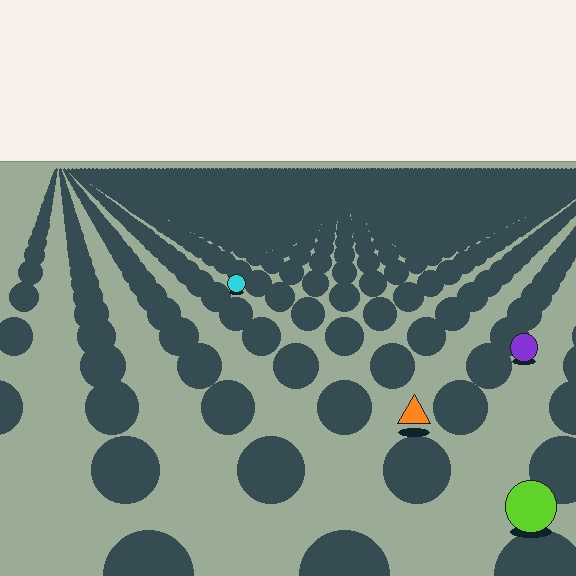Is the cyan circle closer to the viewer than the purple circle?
No. The purple circle is closer — you can tell from the texture gradient: the ground texture is coarser near it.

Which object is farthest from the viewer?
The cyan circle is farthest from the viewer. It appears smaller and the ground texture around it is denser.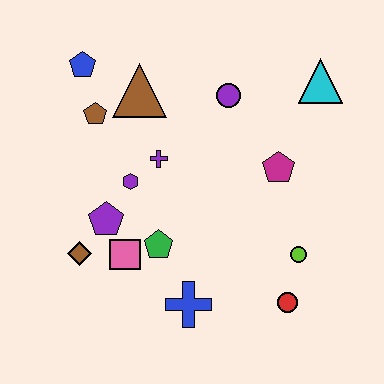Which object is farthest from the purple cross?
The red circle is farthest from the purple cross.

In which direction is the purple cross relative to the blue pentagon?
The purple cross is below the blue pentagon.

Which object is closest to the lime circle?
The red circle is closest to the lime circle.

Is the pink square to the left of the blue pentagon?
No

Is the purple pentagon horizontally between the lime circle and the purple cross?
No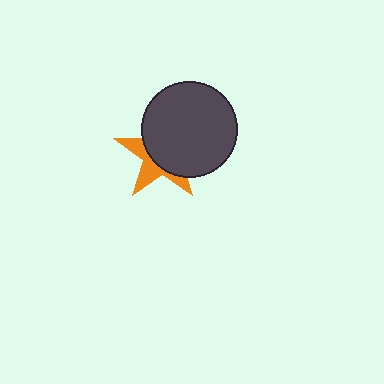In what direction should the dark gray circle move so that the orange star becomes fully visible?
The dark gray circle should move toward the upper-right. That is the shortest direction to clear the overlap and leave the orange star fully visible.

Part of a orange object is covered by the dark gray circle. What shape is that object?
It is a star.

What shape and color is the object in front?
The object in front is a dark gray circle.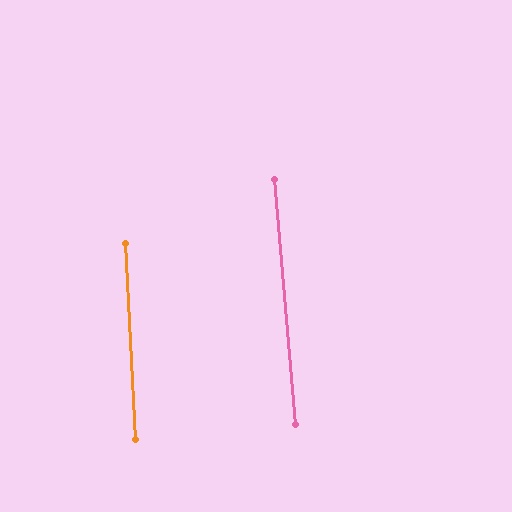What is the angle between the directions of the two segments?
Approximately 2 degrees.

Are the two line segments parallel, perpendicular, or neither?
Parallel — their directions differ by only 2.0°.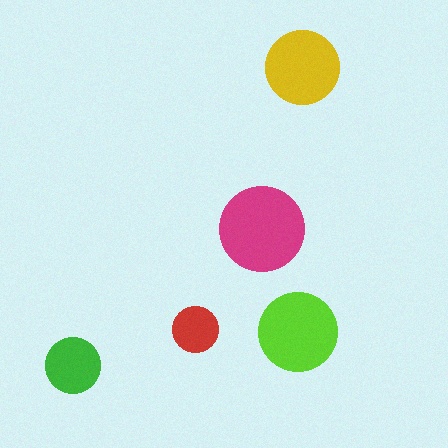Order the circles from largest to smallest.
the magenta one, the lime one, the yellow one, the green one, the red one.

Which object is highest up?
The yellow circle is topmost.